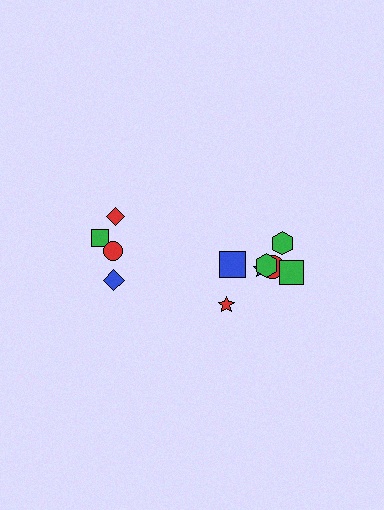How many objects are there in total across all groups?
There are 11 objects.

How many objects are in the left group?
There are 4 objects.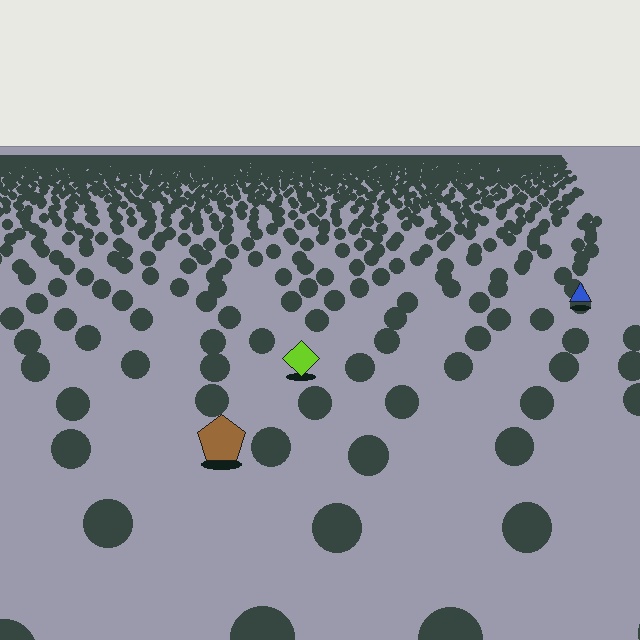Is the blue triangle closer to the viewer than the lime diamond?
No. The lime diamond is closer — you can tell from the texture gradient: the ground texture is coarser near it.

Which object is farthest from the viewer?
The blue triangle is farthest from the viewer. It appears smaller and the ground texture around it is denser.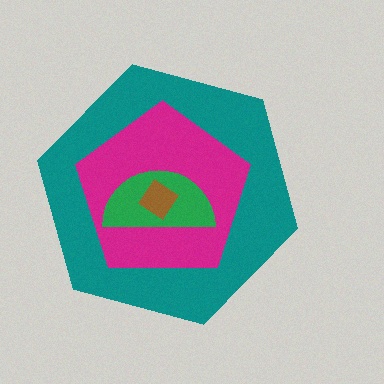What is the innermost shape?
The brown diamond.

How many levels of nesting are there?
4.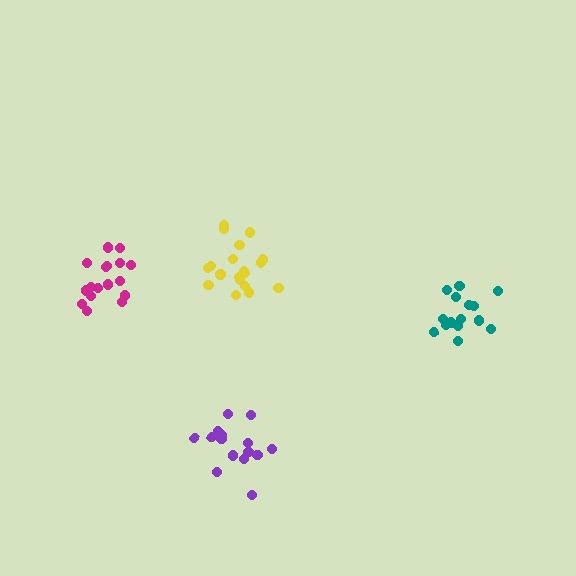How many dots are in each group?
Group 1: 19 dots, Group 2: 15 dots, Group 3: 15 dots, Group 4: 17 dots (66 total).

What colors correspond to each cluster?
The clusters are colored: yellow, teal, purple, magenta.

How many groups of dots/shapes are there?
There are 4 groups.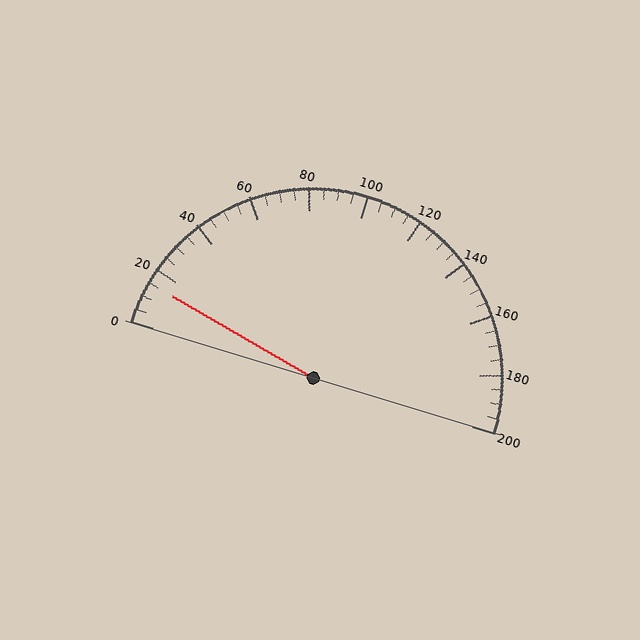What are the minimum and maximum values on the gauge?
The gauge ranges from 0 to 200.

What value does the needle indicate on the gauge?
The needle indicates approximately 15.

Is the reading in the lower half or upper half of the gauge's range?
The reading is in the lower half of the range (0 to 200).